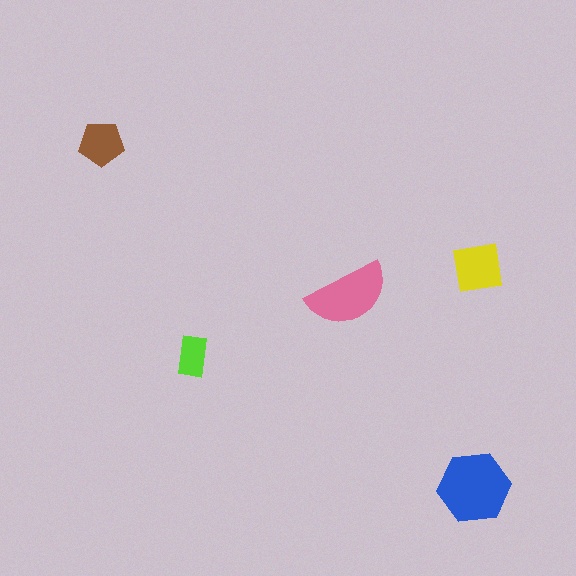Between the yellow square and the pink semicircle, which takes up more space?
The pink semicircle.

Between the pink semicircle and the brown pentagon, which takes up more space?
The pink semicircle.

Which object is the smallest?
The lime rectangle.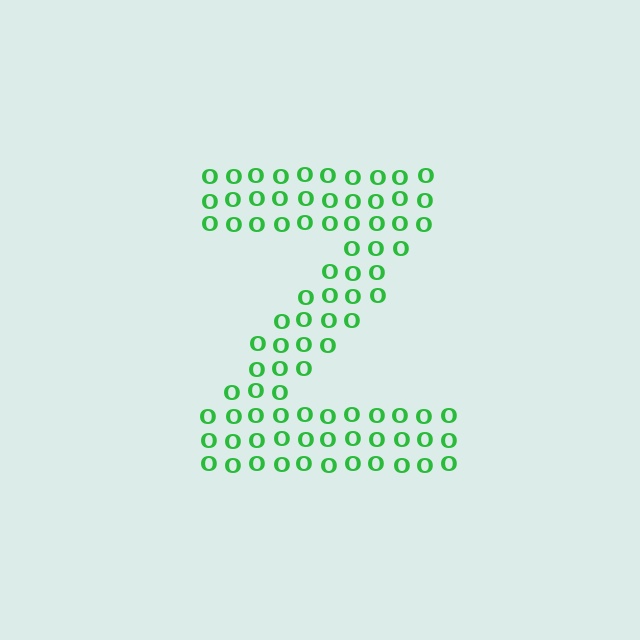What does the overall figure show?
The overall figure shows the letter Z.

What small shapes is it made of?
It is made of small letter O's.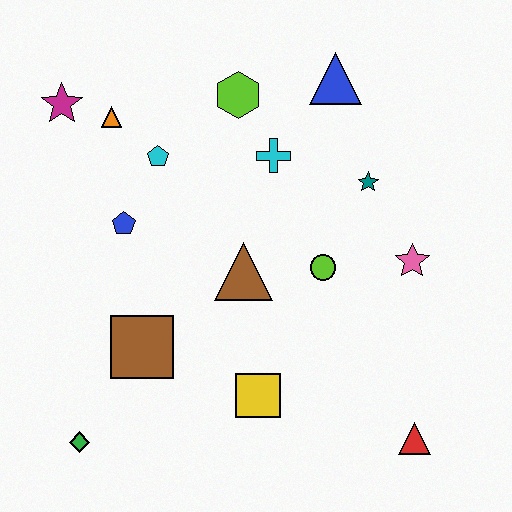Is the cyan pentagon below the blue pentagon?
No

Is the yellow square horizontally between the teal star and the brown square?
Yes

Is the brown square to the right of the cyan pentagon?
No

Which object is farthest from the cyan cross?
The green diamond is farthest from the cyan cross.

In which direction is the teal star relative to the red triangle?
The teal star is above the red triangle.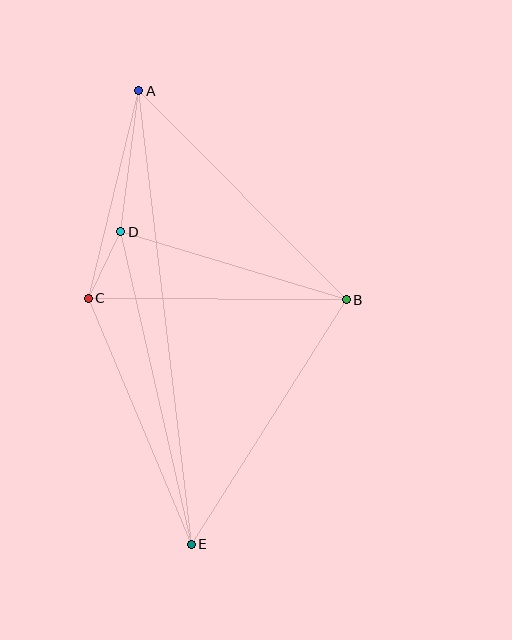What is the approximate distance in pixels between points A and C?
The distance between A and C is approximately 214 pixels.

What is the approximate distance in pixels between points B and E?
The distance between B and E is approximately 290 pixels.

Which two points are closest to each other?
Points C and D are closest to each other.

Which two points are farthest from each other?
Points A and E are farthest from each other.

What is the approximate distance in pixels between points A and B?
The distance between A and B is approximately 295 pixels.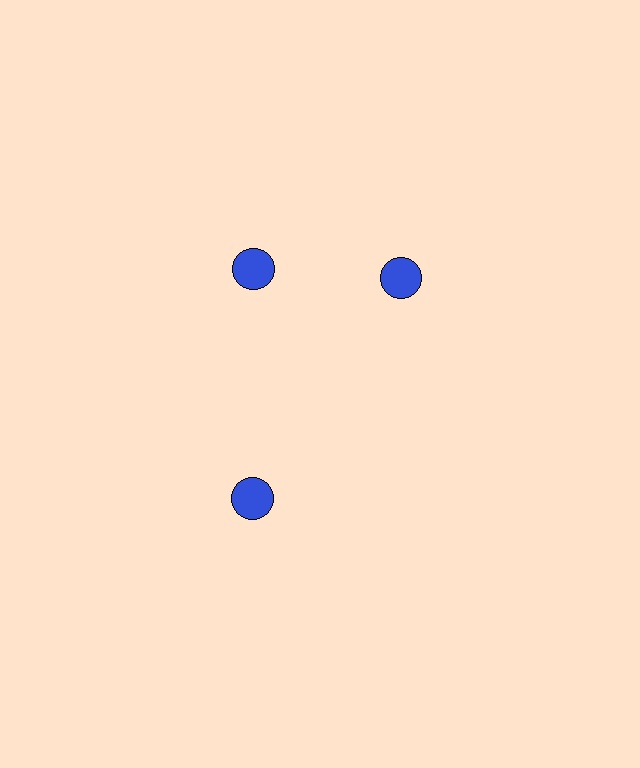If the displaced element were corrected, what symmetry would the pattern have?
It would have 3-fold rotational symmetry — the pattern would map onto itself every 120 degrees.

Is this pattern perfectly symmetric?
No. The 3 blue circles are arranged in a ring, but one element near the 3 o'clock position is rotated out of alignment along the ring, breaking the 3-fold rotational symmetry.